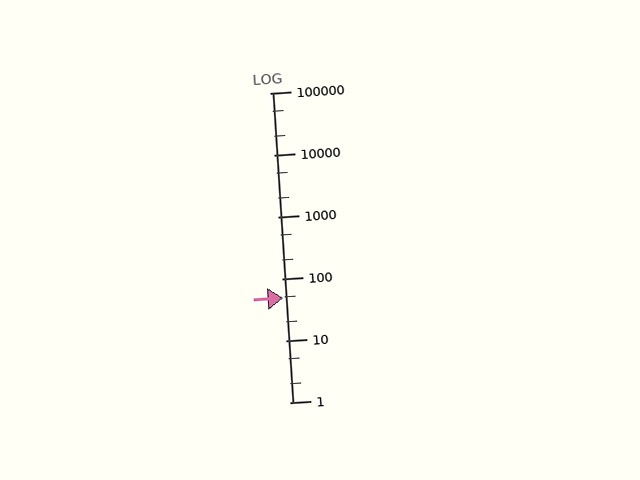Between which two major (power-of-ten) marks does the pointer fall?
The pointer is between 10 and 100.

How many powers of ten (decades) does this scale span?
The scale spans 5 decades, from 1 to 100000.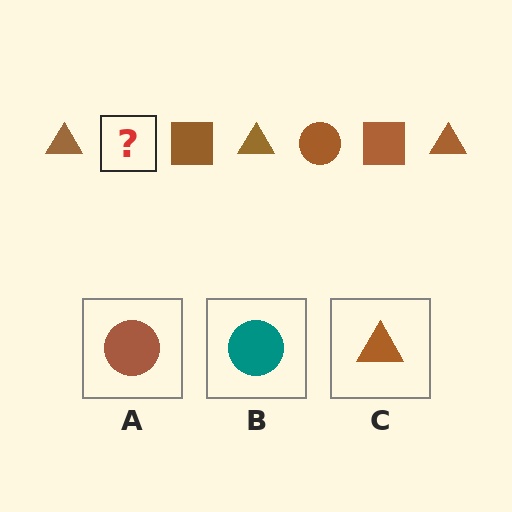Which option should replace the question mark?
Option A.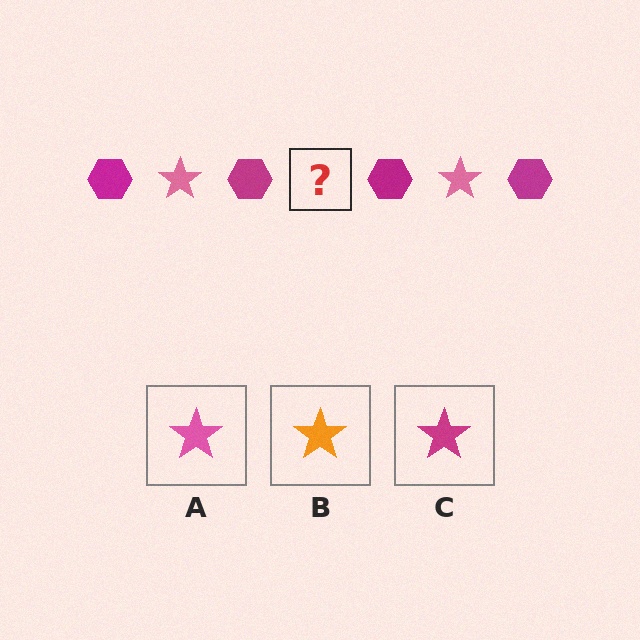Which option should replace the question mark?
Option A.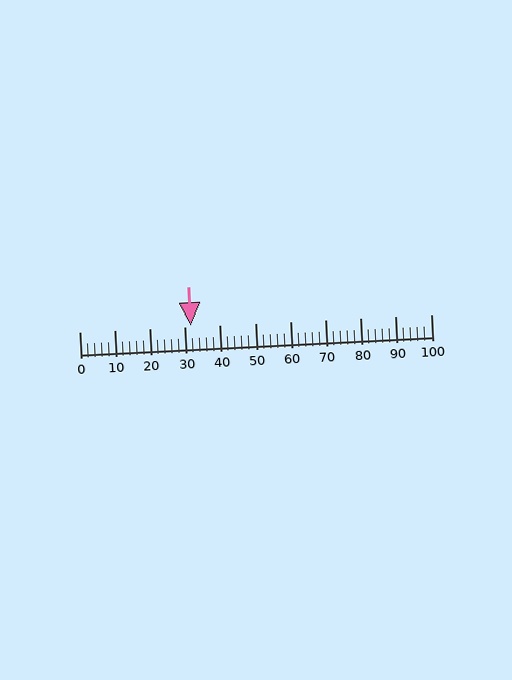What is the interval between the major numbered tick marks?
The major tick marks are spaced 10 units apart.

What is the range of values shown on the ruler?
The ruler shows values from 0 to 100.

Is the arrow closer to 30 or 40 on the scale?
The arrow is closer to 30.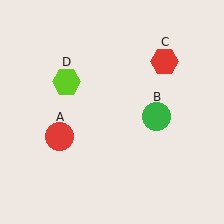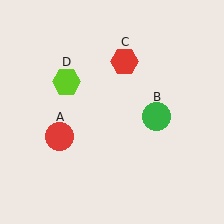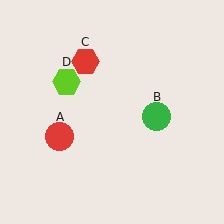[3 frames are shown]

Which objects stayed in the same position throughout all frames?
Red circle (object A) and green circle (object B) and lime hexagon (object D) remained stationary.